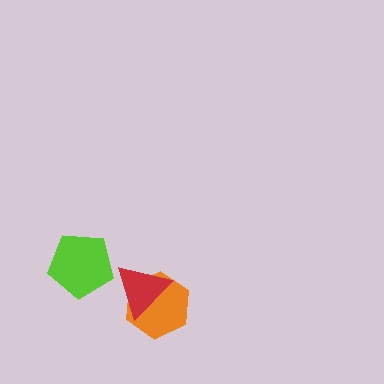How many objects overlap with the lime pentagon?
0 objects overlap with the lime pentagon.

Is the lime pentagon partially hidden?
No, no other shape covers it.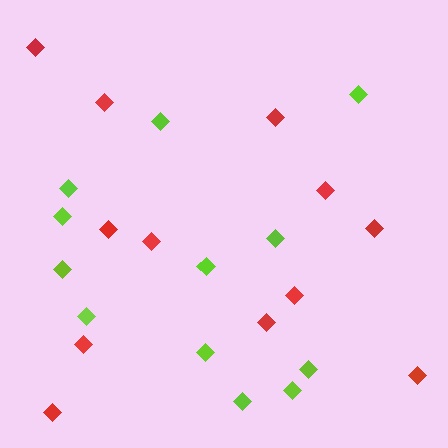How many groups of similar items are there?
There are 2 groups: one group of red diamonds (12) and one group of lime diamonds (12).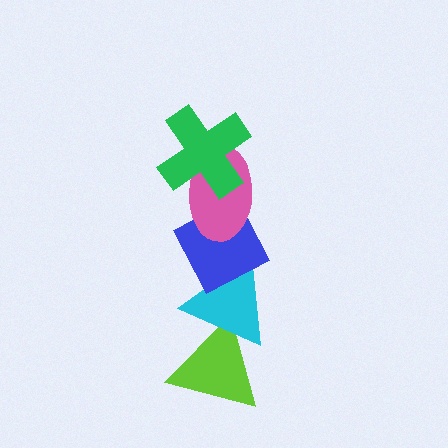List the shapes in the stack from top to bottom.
From top to bottom: the green cross, the pink ellipse, the blue diamond, the cyan triangle, the lime triangle.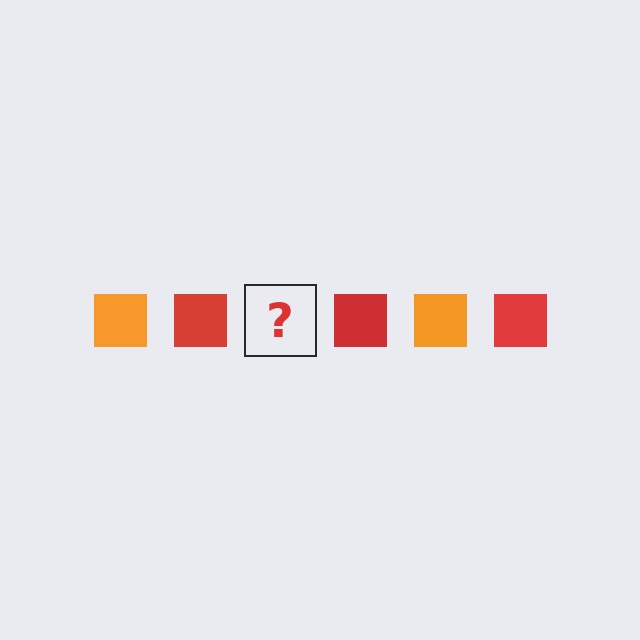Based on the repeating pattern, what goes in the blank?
The blank should be an orange square.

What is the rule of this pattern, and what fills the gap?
The rule is that the pattern cycles through orange, red squares. The gap should be filled with an orange square.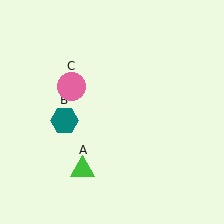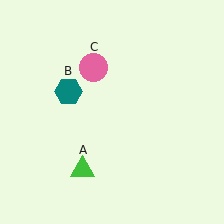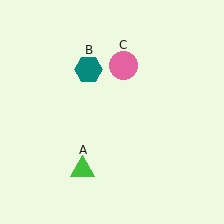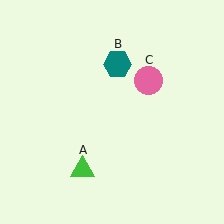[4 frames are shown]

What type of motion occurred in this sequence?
The teal hexagon (object B), pink circle (object C) rotated clockwise around the center of the scene.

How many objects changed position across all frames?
2 objects changed position: teal hexagon (object B), pink circle (object C).